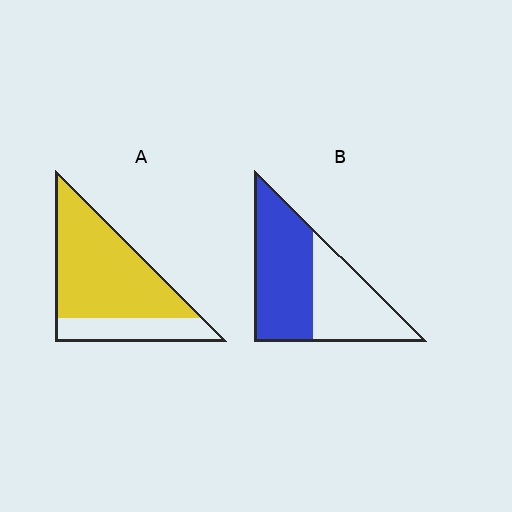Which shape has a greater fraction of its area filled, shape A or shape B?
Shape A.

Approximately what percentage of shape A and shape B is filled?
A is approximately 75% and B is approximately 55%.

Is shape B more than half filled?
Yes.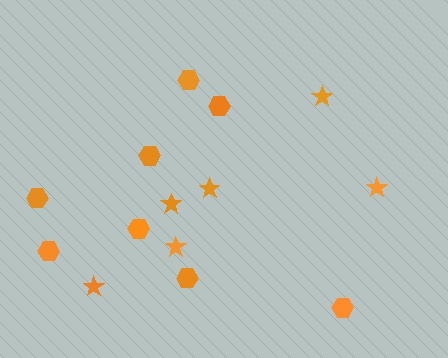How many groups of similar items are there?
There are 2 groups: one group of hexagons (8) and one group of stars (6).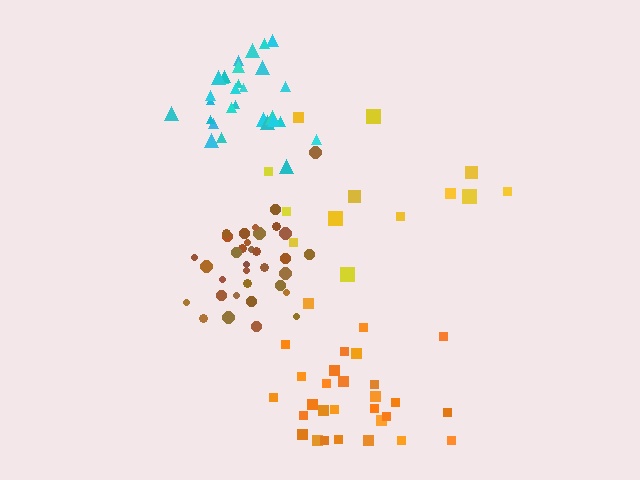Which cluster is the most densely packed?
Brown.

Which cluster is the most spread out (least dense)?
Yellow.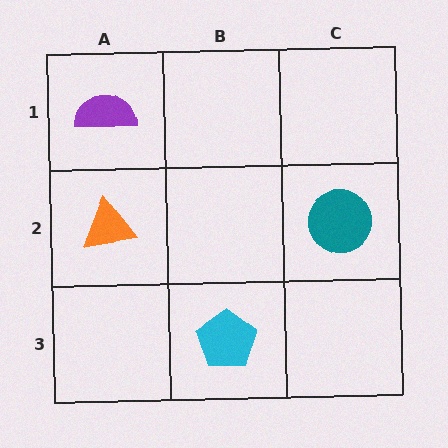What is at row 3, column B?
A cyan pentagon.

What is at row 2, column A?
An orange triangle.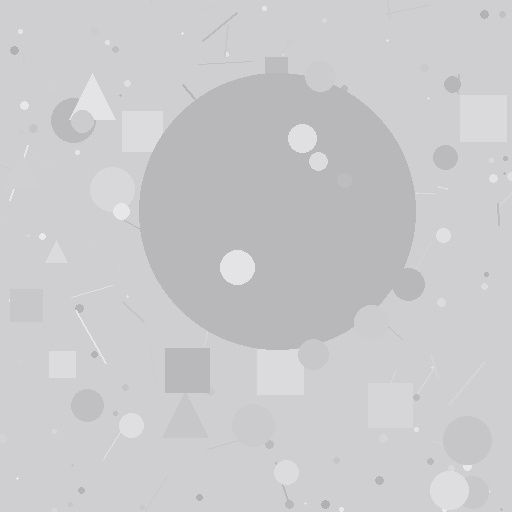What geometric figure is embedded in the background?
A circle is embedded in the background.